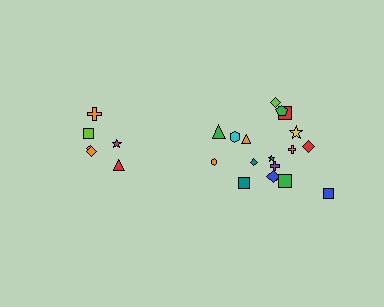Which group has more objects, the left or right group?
The right group.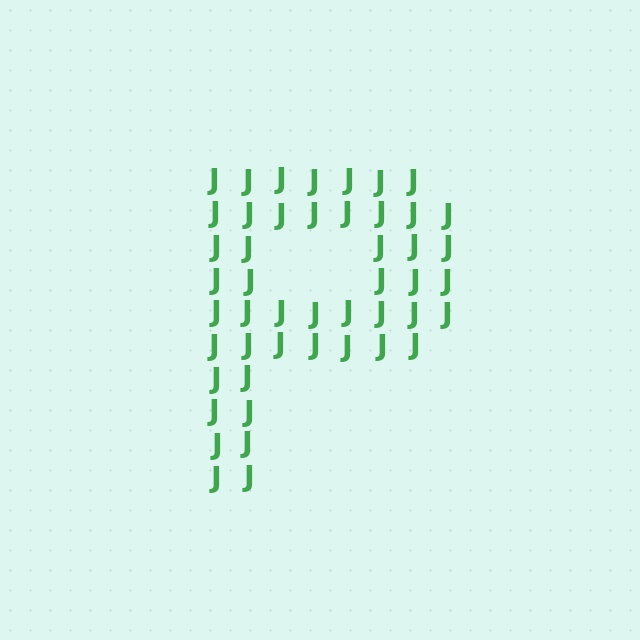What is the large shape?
The large shape is the letter P.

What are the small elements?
The small elements are letter J's.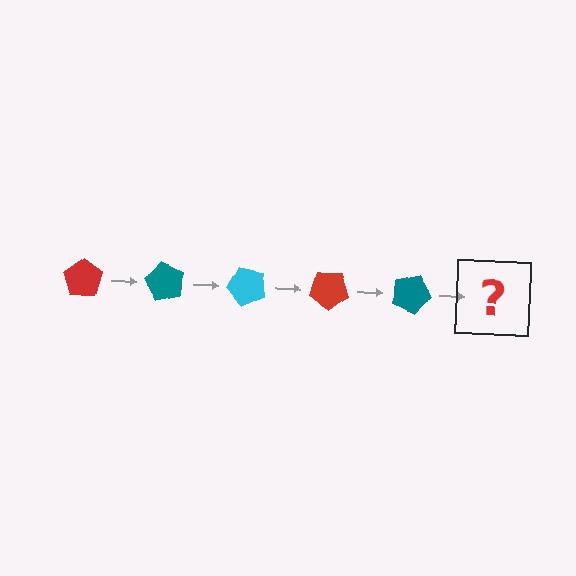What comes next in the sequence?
The next element should be a cyan pentagon, rotated 300 degrees from the start.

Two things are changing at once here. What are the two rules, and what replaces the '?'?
The two rules are that it rotates 60 degrees each step and the color cycles through red, teal, and cyan. The '?' should be a cyan pentagon, rotated 300 degrees from the start.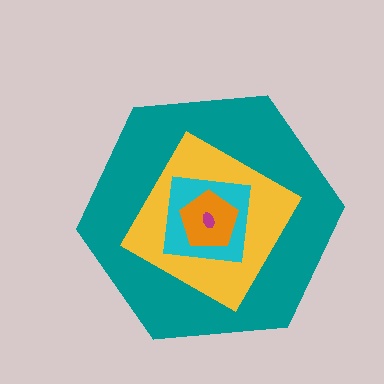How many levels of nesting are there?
5.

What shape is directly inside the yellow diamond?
The cyan square.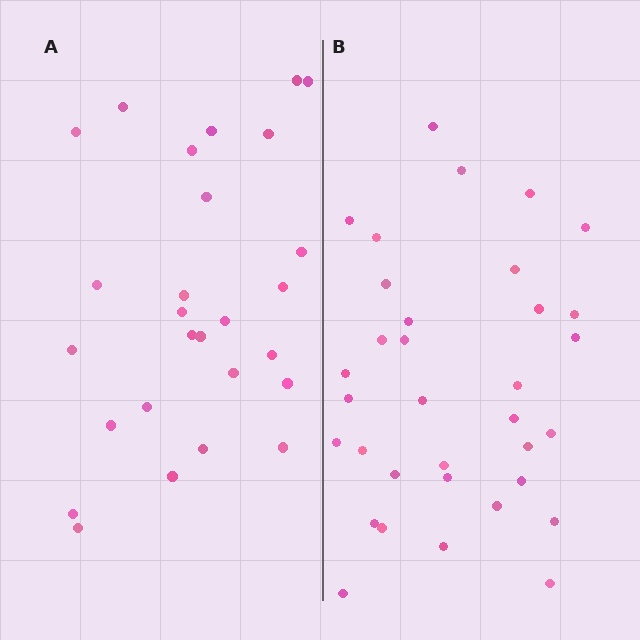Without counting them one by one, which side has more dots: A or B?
Region B (the right region) has more dots.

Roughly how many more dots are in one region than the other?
Region B has roughly 8 or so more dots than region A.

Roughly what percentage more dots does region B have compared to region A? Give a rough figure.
About 25% more.